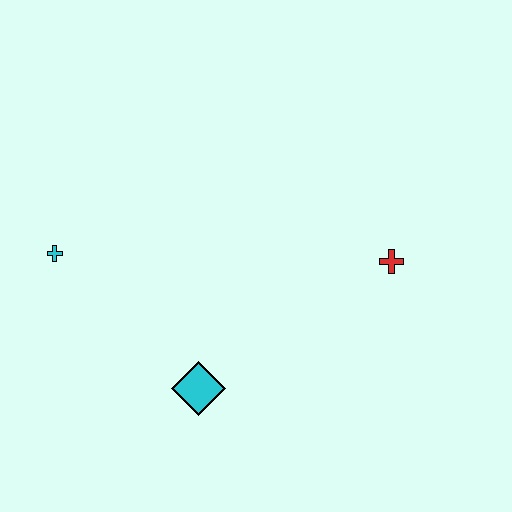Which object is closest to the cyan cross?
The cyan diamond is closest to the cyan cross.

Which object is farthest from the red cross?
The cyan cross is farthest from the red cross.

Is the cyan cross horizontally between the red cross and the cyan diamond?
No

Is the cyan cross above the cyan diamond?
Yes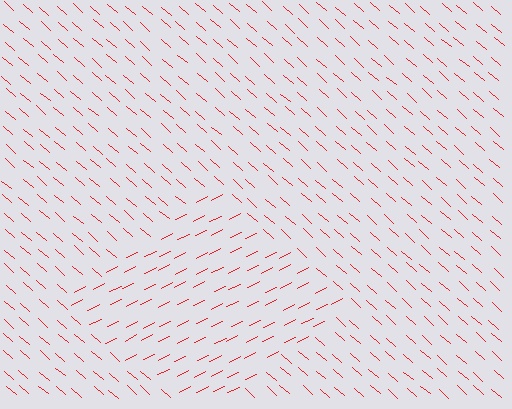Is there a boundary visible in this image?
Yes, there is a texture boundary formed by a change in line orientation.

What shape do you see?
I see a diamond.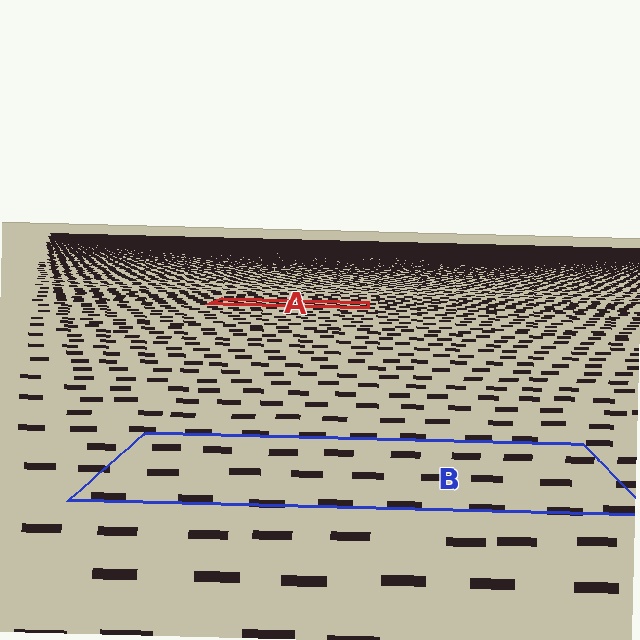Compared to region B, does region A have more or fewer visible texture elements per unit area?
Region A has more texture elements per unit area — they are packed more densely because it is farther away.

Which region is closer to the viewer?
Region B is closer. The texture elements there are larger and more spread out.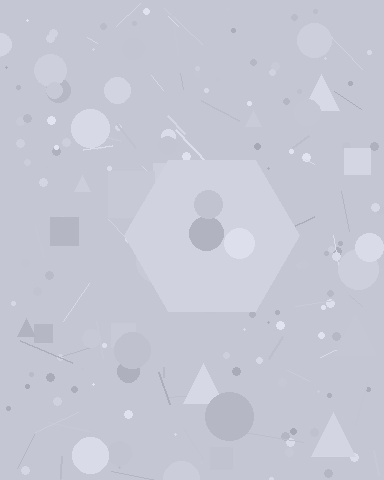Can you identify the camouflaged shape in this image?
The camouflaged shape is a hexagon.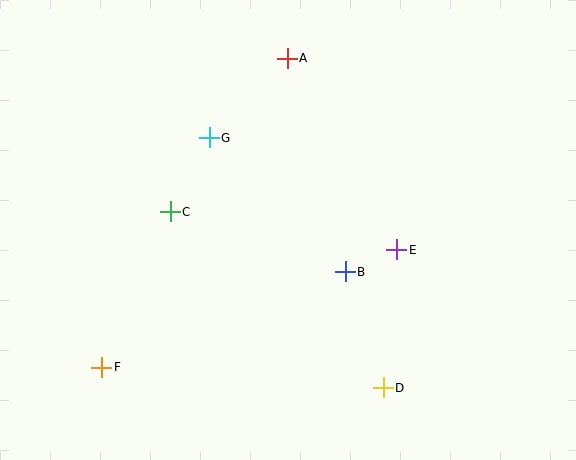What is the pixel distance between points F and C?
The distance between F and C is 170 pixels.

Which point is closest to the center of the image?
Point B at (345, 272) is closest to the center.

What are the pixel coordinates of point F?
Point F is at (102, 367).